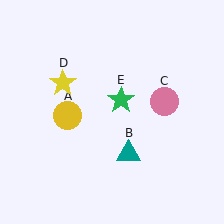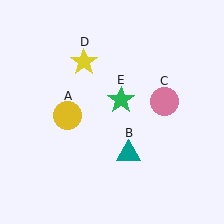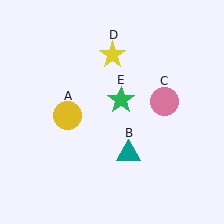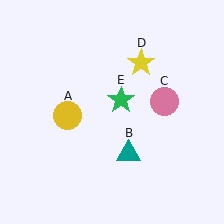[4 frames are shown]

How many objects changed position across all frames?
1 object changed position: yellow star (object D).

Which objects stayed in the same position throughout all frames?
Yellow circle (object A) and teal triangle (object B) and pink circle (object C) and green star (object E) remained stationary.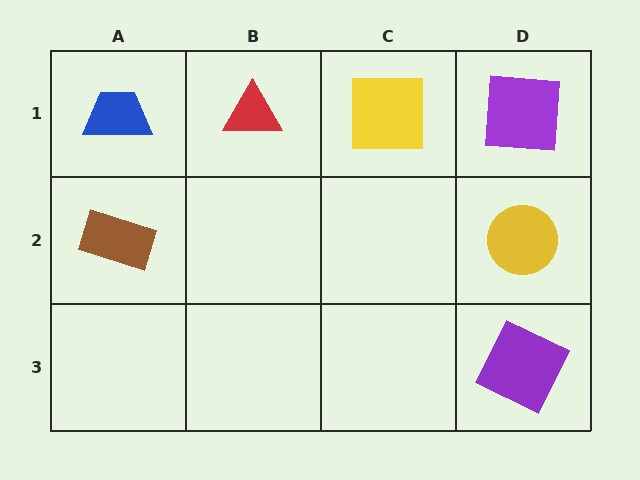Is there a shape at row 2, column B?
No, that cell is empty.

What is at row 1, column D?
A purple square.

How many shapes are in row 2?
2 shapes.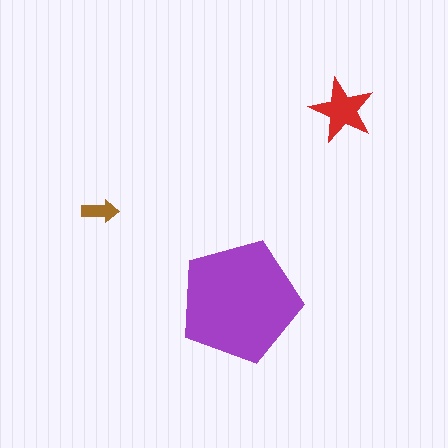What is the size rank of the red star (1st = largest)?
2nd.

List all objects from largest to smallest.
The purple pentagon, the red star, the brown arrow.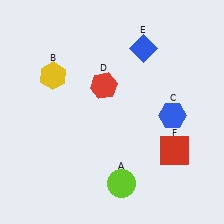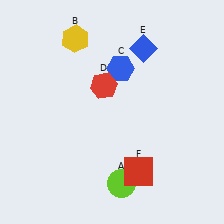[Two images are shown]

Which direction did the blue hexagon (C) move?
The blue hexagon (C) moved left.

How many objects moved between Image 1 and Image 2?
3 objects moved between the two images.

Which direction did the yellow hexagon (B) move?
The yellow hexagon (B) moved up.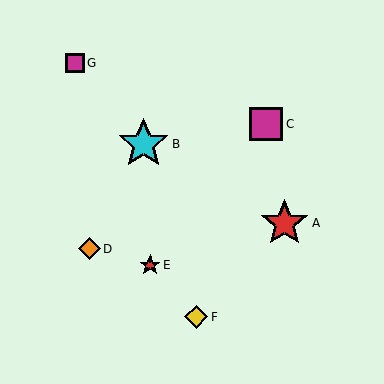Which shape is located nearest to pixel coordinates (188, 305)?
The yellow diamond (labeled F) at (196, 317) is nearest to that location.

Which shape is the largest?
The cyan star (labeled B) is the largest.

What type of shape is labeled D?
Shape D is an orange diamond.